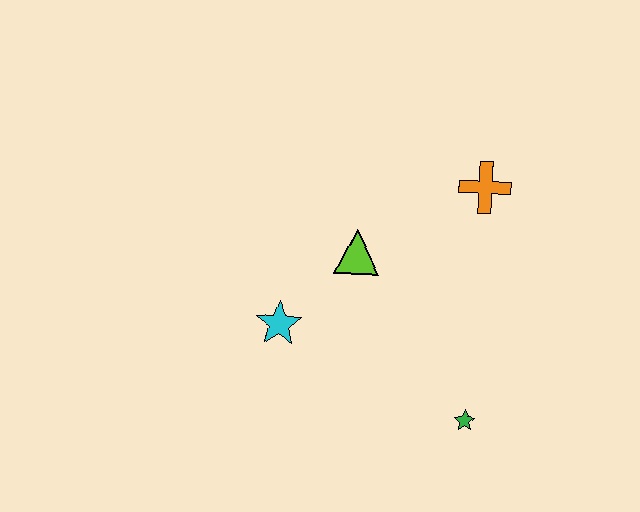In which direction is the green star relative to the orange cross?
The green star is below the orange cross.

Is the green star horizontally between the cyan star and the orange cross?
Yes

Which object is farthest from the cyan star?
The orange cross is farthest from the cyan star.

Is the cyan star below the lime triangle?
Yes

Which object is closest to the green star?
The lime triangle is closest to the green star.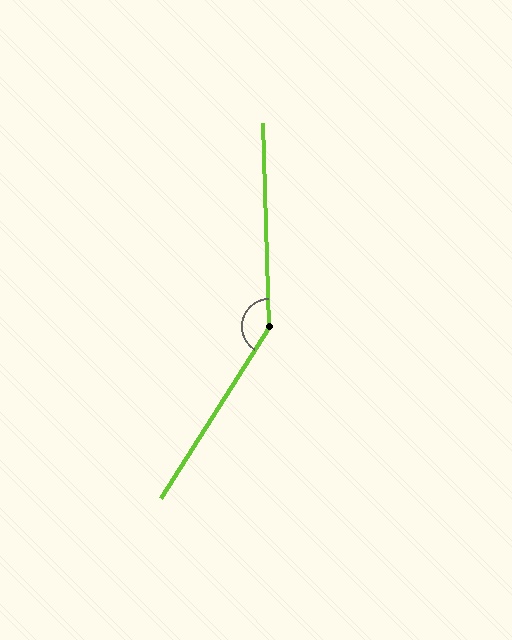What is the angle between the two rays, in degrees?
Approximately 146 degrees.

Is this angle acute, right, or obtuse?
It is obtuse.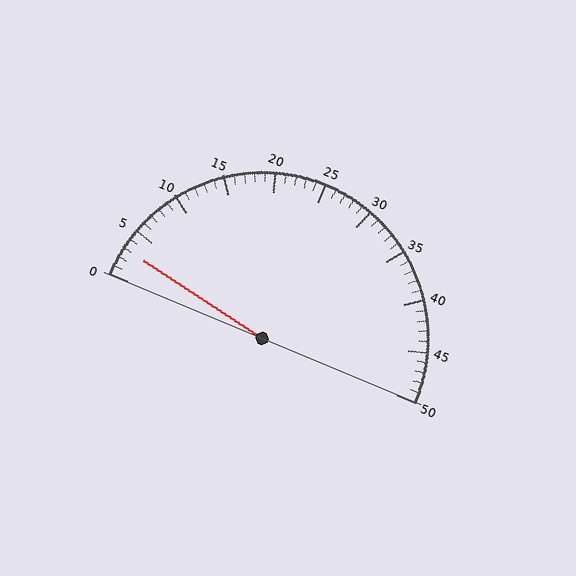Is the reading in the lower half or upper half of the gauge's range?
The reading is in the lower half of the range (0 to 50).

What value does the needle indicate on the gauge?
The needle indicates approximately 3.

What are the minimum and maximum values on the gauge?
The gauge ranges from 0 to 50.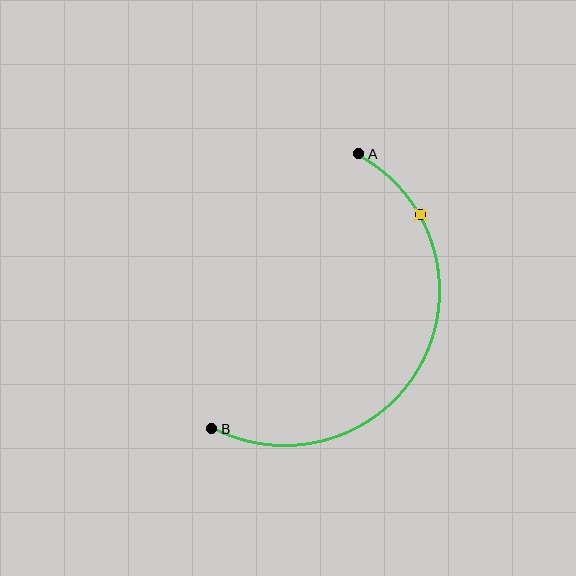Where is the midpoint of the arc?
The arc midpoint is the point on the curve farthest from the straight line joining A and B. It sits to the right of that line.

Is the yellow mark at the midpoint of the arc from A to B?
No. The yellow mark lies on the arc but is closer to endpoint A. The arc midpoint would be at the point on the curve equidistant along the arc from both A and B.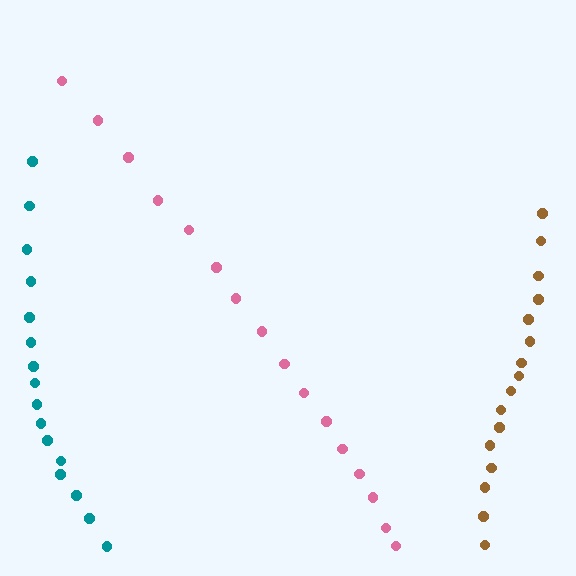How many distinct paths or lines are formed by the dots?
There are 3 distinct paths.